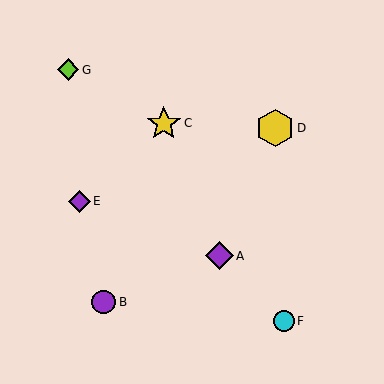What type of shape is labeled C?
Shape C is a yellow star.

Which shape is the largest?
The yellow hexagon (labeled D) is the largest.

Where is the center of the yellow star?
The center of the yellow star is at (164, 123).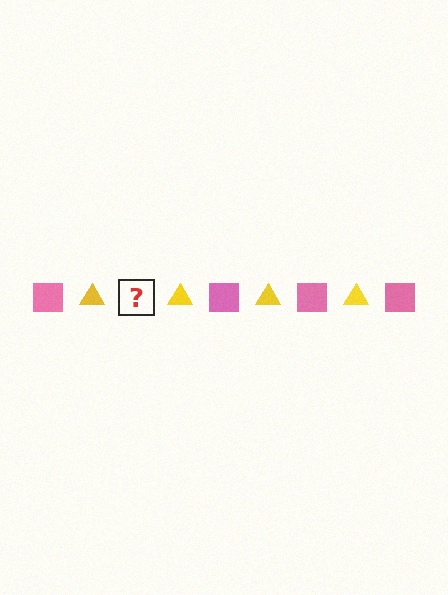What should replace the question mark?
The question mark should be replaced with a pink square.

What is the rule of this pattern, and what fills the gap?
The rule is that the pattern alternates between pink square and yellow triangle. The gap should be filled with a pink square.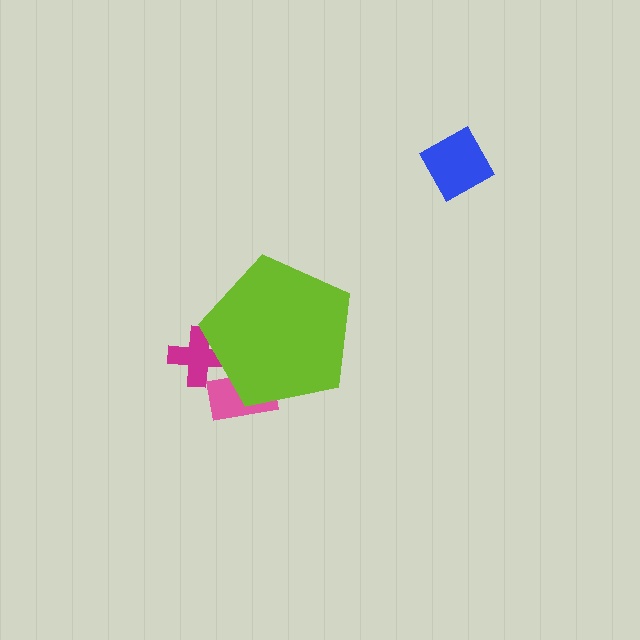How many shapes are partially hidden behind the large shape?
2 shapes are partially hidden.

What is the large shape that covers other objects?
A lime pentagon.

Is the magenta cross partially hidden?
Yes, the magenta cross is partially hidden behind the lime pentagon.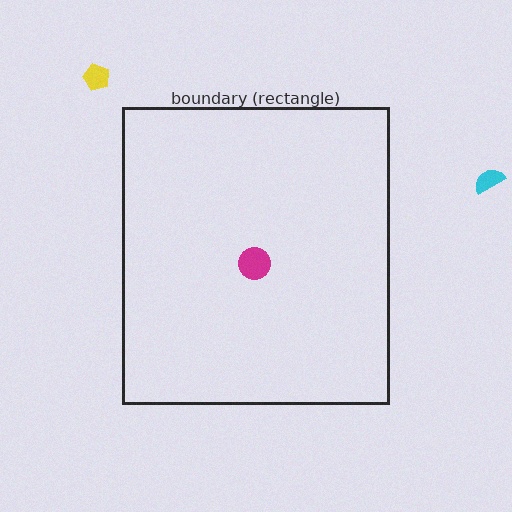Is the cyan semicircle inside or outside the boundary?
Outside.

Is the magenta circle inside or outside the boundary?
Inside.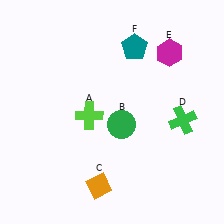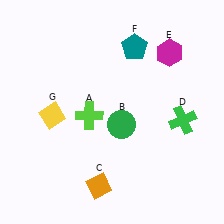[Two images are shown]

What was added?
A yellow diamond (G) was added in Image 2.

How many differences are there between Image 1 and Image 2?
There is 1 difference between the two images.